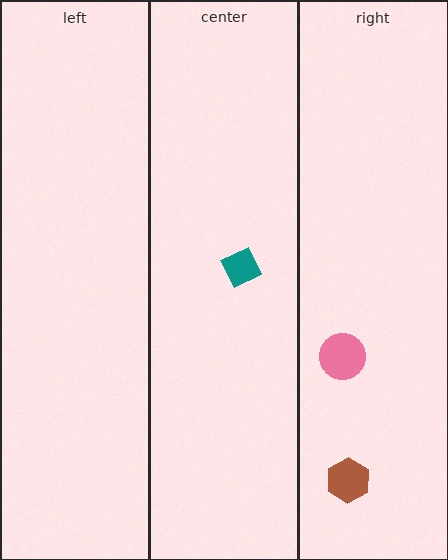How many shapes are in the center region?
1.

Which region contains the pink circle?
The right region.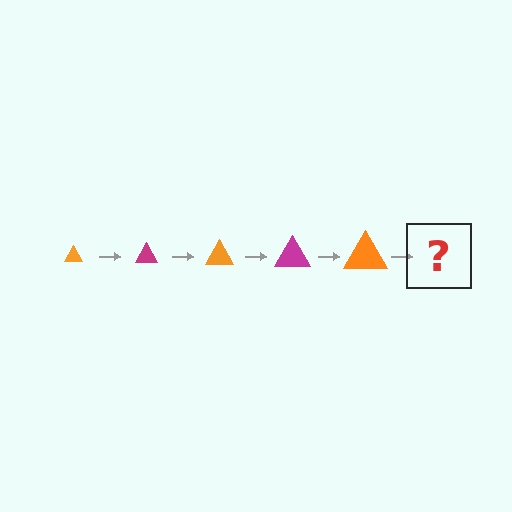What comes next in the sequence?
The next element should be a magenta triangle, larger than the previous one.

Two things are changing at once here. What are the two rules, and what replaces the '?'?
The two rules are that the triangle grows larger each step and the color cycles through orange and magenta. The '?' should be a magenta triangle, larger than the previous one.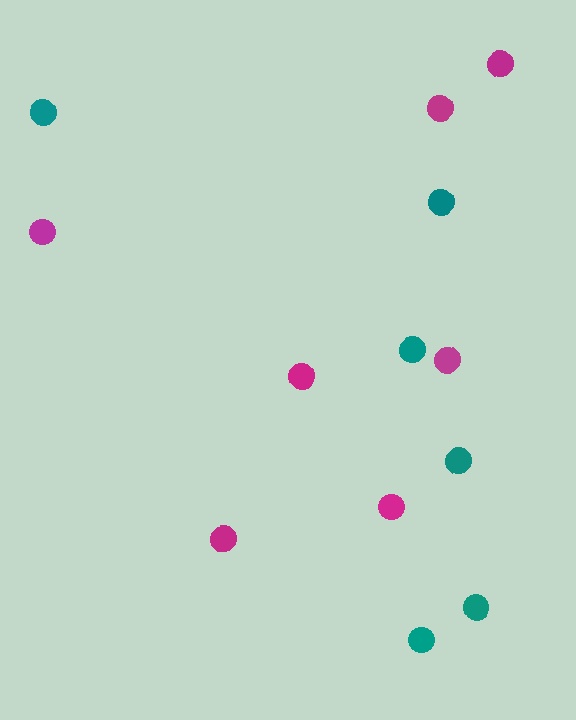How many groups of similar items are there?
There are 2 groups: one group of magenta circles (7) and one group of teal circles (6).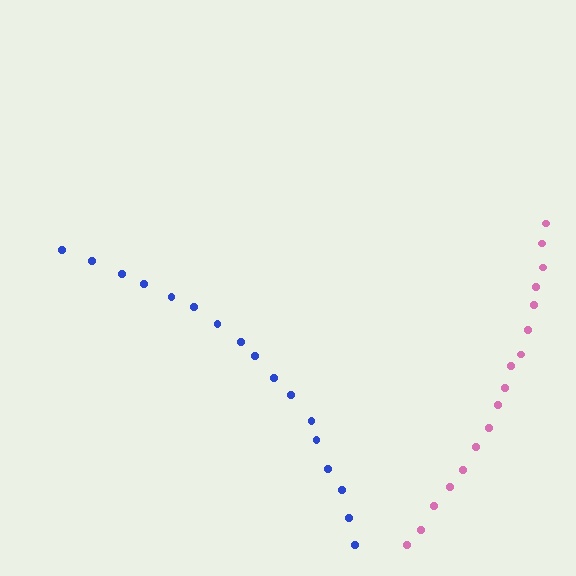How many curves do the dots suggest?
There are 2 distinct paths.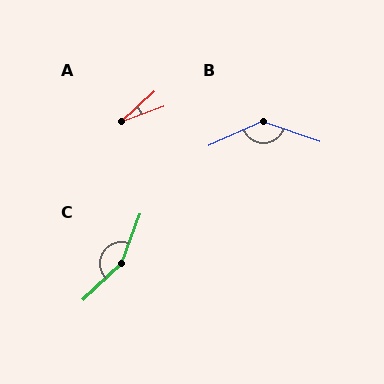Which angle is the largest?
C, at approximately 154 degrees.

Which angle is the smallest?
A, at approximately 23 degrees.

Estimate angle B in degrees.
Approximately 137 degrees.